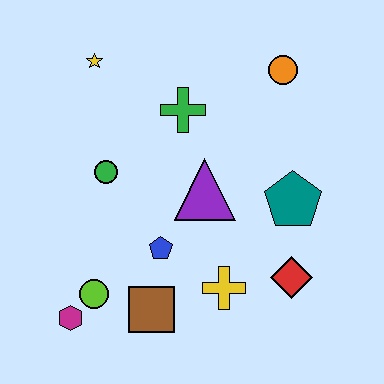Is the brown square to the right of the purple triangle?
No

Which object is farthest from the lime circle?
The orange circle is farthest from the lime circle.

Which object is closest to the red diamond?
The yellow cross is closest to the red diamond.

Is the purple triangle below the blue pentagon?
No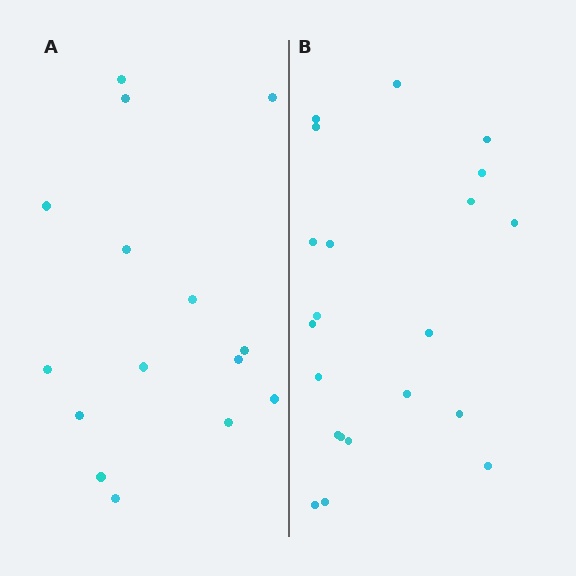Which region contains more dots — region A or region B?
Region B (the right region) has more dots.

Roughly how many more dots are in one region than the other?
Region B has about 6 more dots than region A.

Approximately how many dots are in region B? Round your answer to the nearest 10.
About 20 dots. (The exact count is 21, which rounds to 20.)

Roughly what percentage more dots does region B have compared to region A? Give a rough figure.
About 40% more.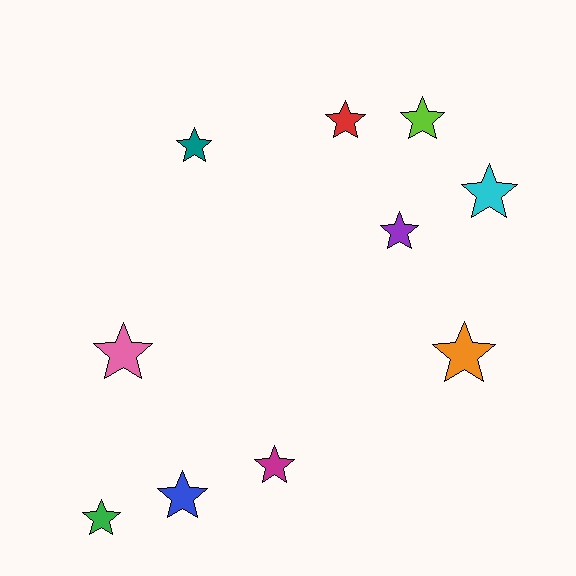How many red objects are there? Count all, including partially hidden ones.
There is 1 red object.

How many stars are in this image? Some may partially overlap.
There are 10 stars.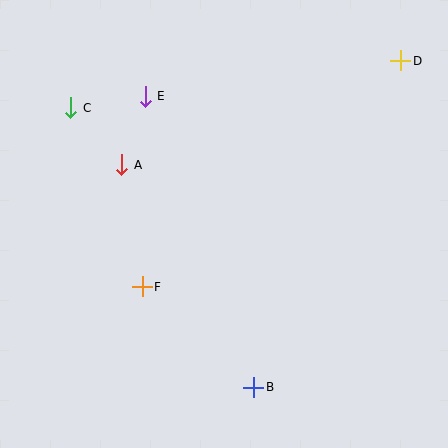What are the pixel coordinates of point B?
Point B is at (254, 387).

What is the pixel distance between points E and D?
The distance between E and D is 258 pixels.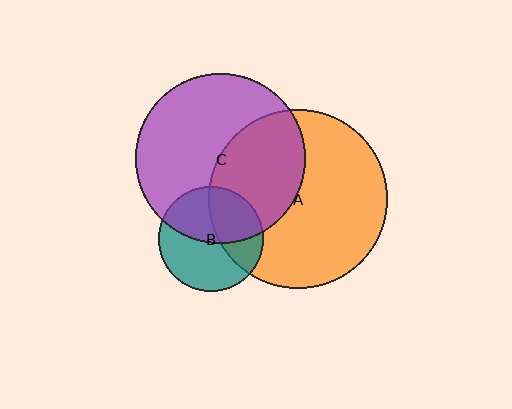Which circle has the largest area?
Circle A (orange).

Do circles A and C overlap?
Yes.